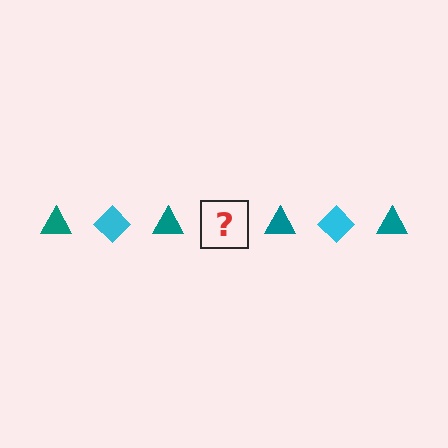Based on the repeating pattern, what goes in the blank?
The blank should be a cyan diamond.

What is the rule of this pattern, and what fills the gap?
The rule is that the pattern alternates between teal triangle and cyan diamond. The gap should be filled with a cyan diamond.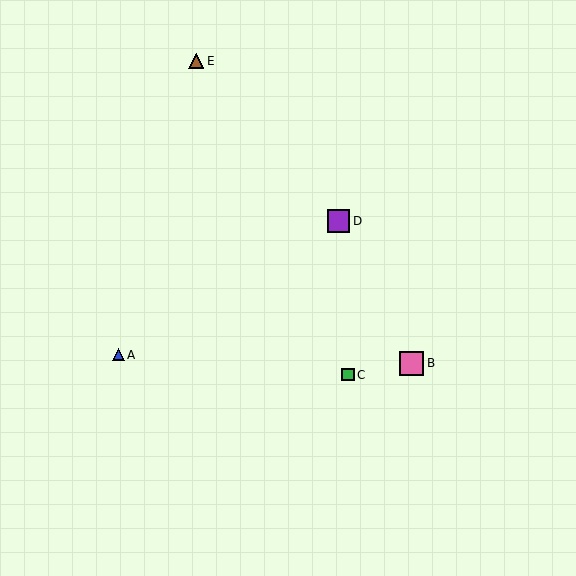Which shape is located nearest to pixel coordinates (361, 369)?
The green square (labeled C) at (348, 375) is nearest to that location.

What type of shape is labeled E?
Shape E is a brown triangle.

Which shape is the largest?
The pink square (labeled B) is the largest.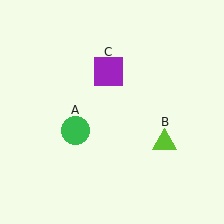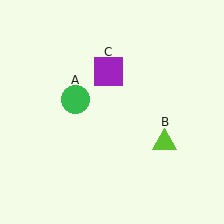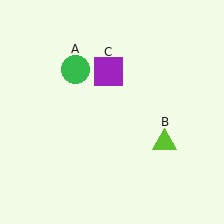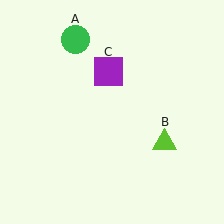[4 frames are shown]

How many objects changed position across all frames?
1 object changed position: green circle (object A).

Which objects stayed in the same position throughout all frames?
Lime triangle (object B) and purple square (object C) remained stationary.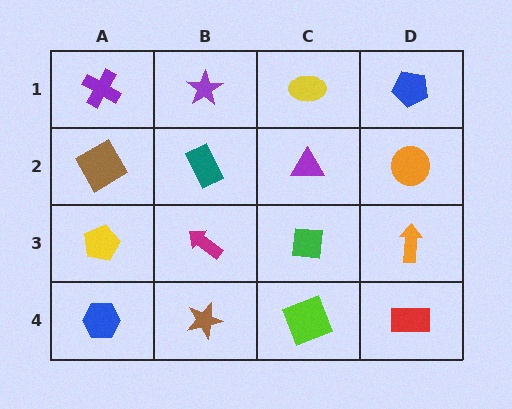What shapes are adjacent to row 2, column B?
A purple star (row 1, column B), a magenta arrow (row 3, column B), a brown diamond (row 2, column A), a purple triangle (row 2, column C).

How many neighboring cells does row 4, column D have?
2.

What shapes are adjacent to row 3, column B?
A teal rectangle (row 2, column B), a brown star (row 4, column B), a yellow pentagon (row 3, column A), a green square (row 3, column C).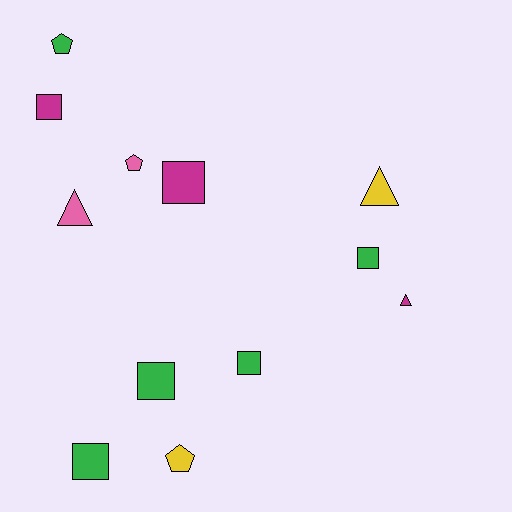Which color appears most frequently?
Green, with 5 objects.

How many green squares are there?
There are 4 green squares.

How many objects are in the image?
There are 12 objects.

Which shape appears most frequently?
Square, with 6 objects.